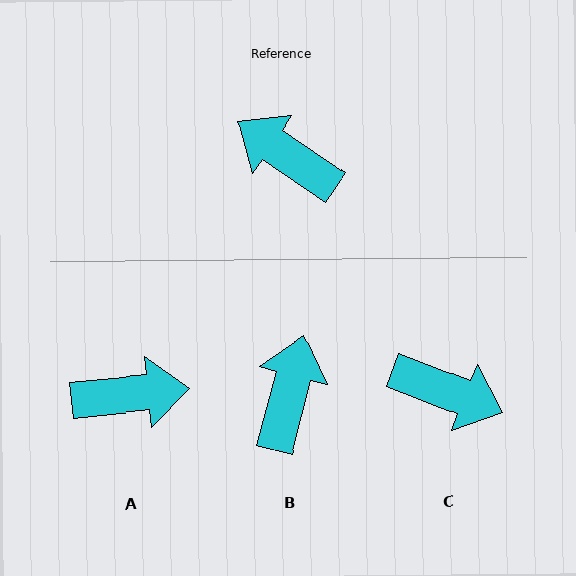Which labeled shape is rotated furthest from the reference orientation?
C, about 167 degrees away.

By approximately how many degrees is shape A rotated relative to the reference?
Approximately 140 degrees clockwise.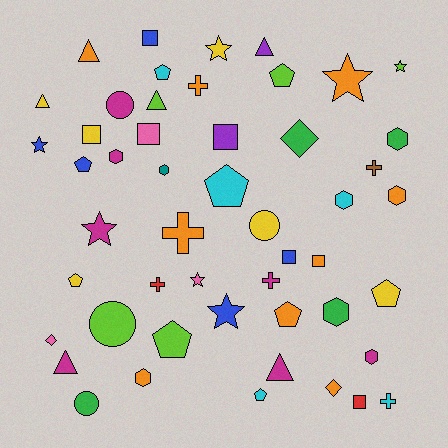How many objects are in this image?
There are 50 objects.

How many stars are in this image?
There are 7 stars.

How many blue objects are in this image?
There are 5 blue objects.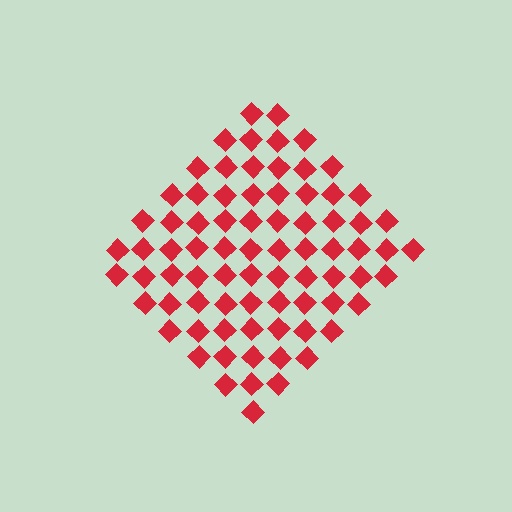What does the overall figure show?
The overall figure shows a diamond.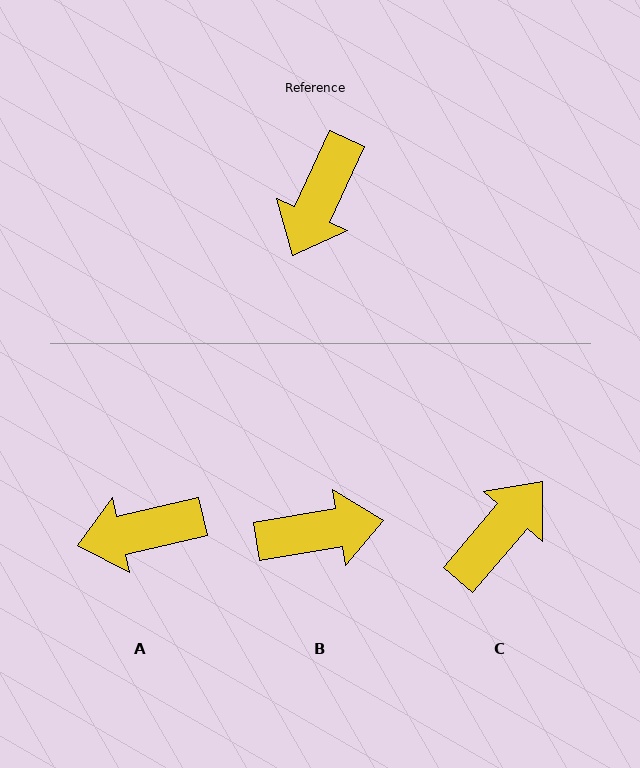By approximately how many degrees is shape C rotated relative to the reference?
Approximately 164 degrees counter-clockwise.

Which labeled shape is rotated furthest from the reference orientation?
C, about 164 degrees away.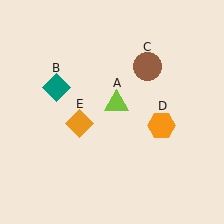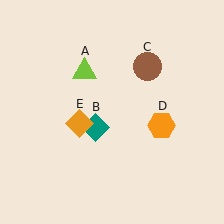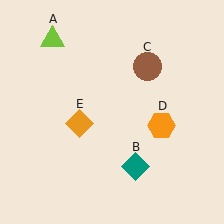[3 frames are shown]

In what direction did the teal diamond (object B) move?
The teal diamond (object B) moved down and to the right.